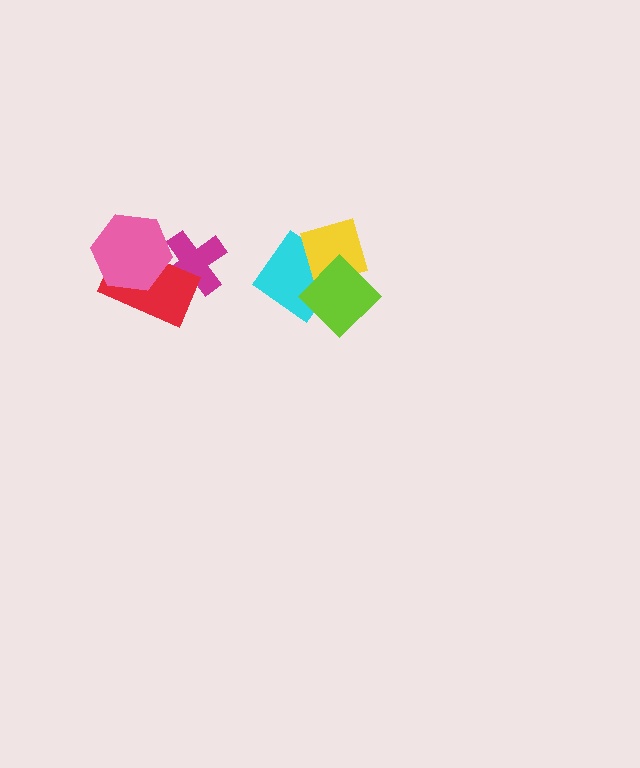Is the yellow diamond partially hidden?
Yes, it is partially covered by another shape.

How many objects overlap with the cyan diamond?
2 objects overlap with the cyan diamond.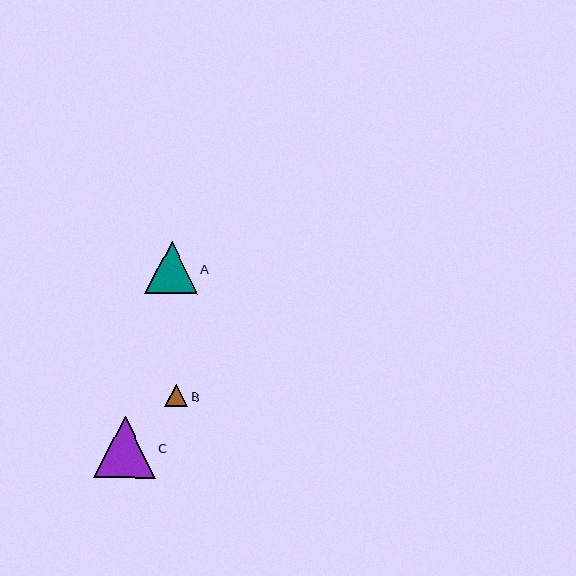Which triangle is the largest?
Triangle C is the largest with a size of approximately 61 pixels.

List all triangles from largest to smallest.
From largest to smallest: C, A, B.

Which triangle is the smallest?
Triangle B is the smallest with a size of approximately 23 pixels.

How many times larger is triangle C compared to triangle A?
Triangle C is approximately 1.2 times the size of triangle A.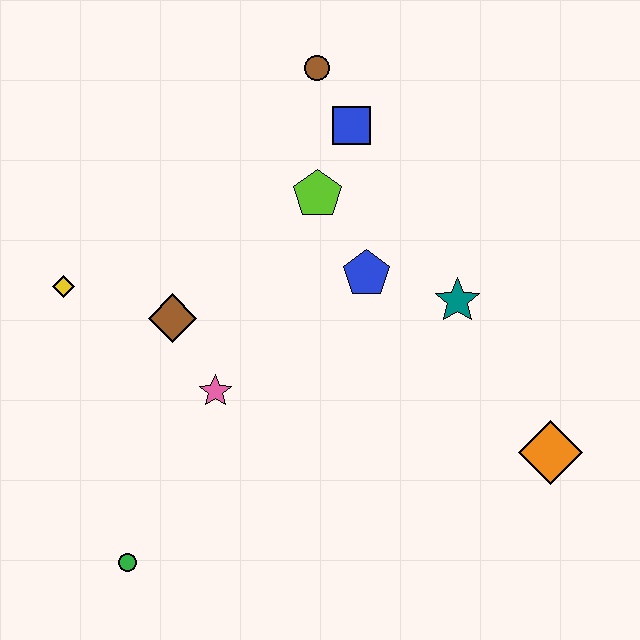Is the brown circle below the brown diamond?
No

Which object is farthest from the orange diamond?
The yellow diamond is farthest from the orange diamond.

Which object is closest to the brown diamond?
The pink star is closest to the brown diamond.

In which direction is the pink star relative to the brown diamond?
The pink star is below the brown diamond.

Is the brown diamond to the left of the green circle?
No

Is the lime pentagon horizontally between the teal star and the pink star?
Yes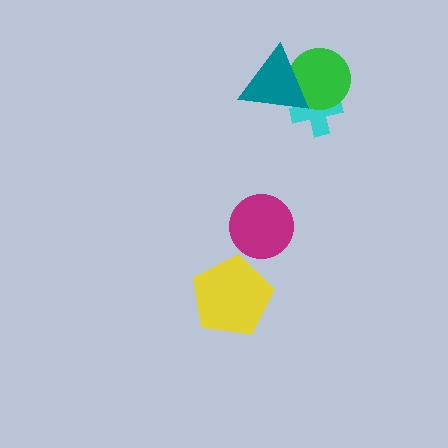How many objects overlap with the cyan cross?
2 objects overlap with the cyan cross.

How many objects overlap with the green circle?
2 objects overlap with the green circle.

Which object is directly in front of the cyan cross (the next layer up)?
The green circle is directly in front of the cyan cross.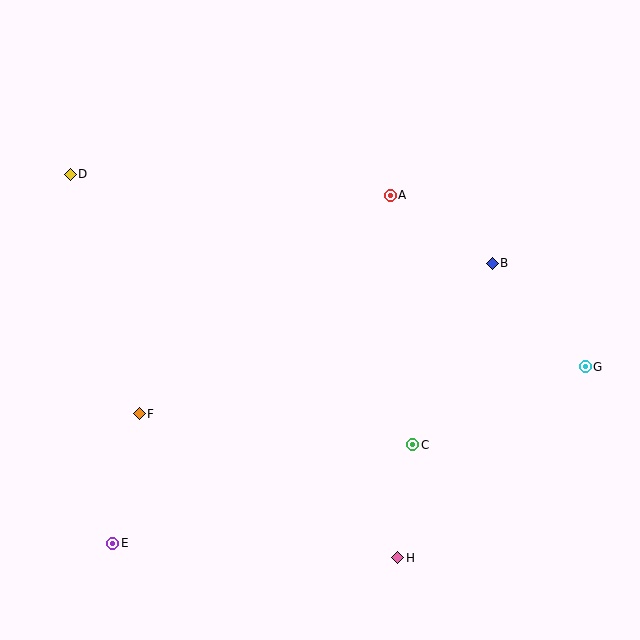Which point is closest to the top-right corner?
Point B is closest to the top-right corner.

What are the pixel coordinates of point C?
Point C is at (413, 445).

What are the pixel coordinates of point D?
Point D is at (70, 174).